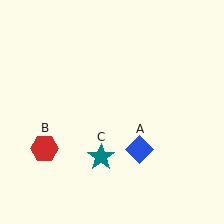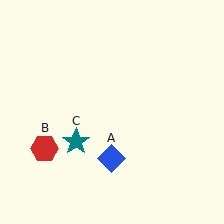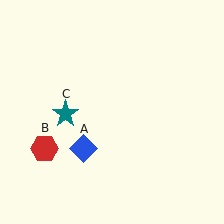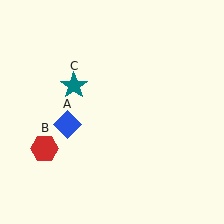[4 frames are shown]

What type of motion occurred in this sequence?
The blue diamond (object A), teal star (object C) rotated clockwise around the center of the scene.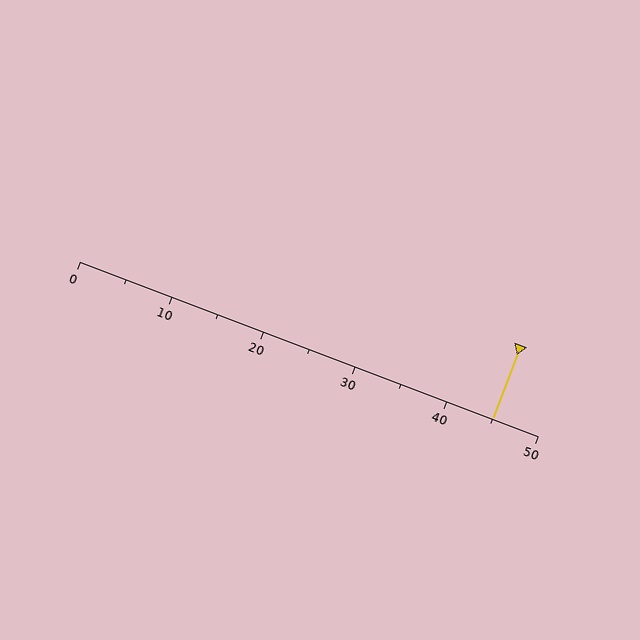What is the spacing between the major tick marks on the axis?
The major ticks are spaced 10 apart.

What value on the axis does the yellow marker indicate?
The marker indicates approximately 45.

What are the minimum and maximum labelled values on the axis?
The axis runs from 0 to 50.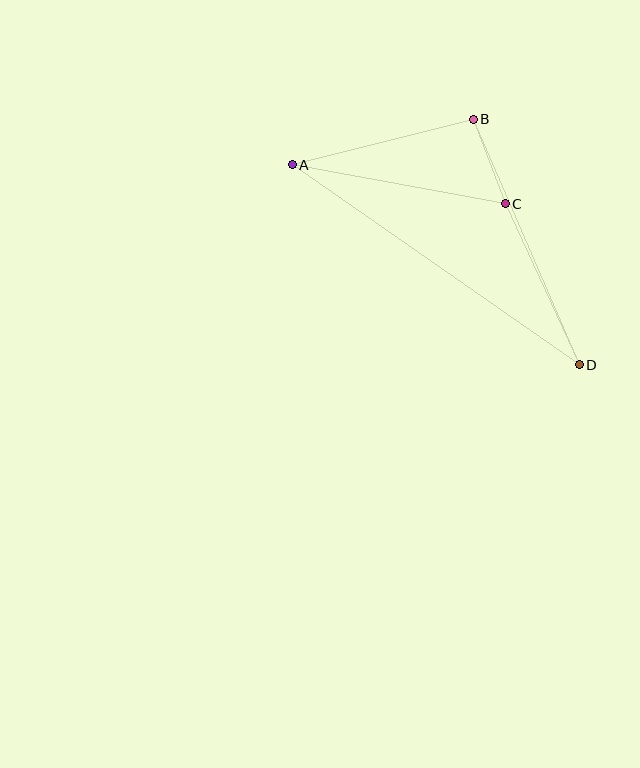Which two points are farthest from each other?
Points A and D are farthest from each other.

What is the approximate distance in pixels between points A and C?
The distance between A and C is approximately 216 pixels.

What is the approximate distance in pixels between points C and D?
The distance between C and D is approximately 177 pixels.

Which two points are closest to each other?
Points B and C are closest to each other.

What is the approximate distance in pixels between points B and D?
The distance between B and D is approximately 268 pixels.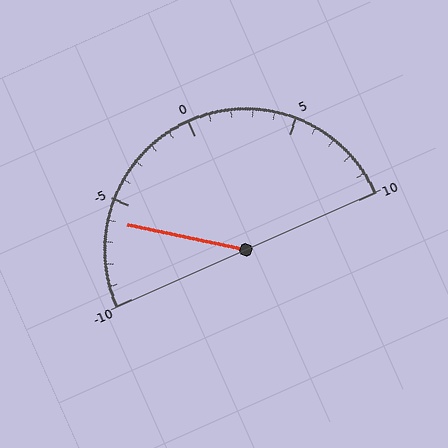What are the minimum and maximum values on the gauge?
The gauge ranges from -10 to 10.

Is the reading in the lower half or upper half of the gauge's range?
The reading is in the lower half of the range (-10 to 10).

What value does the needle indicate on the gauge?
The needle indicates approximately -6.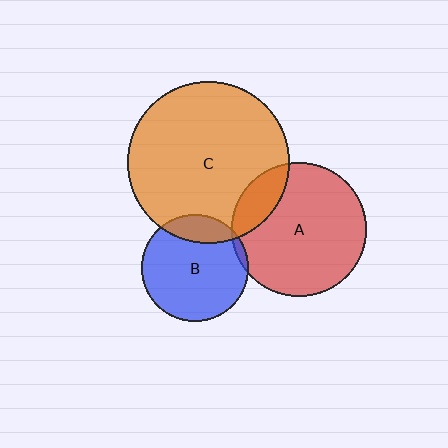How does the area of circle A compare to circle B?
Approximately 1.6 times.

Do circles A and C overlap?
Yes.